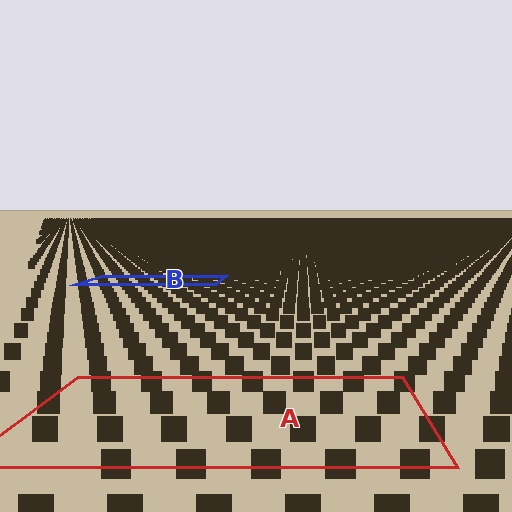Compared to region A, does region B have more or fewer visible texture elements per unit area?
Region B has more texture elements per unit area — they are packed more densely because it is farther away.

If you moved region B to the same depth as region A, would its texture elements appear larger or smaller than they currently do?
They would appear larger. At a closer depth, the same texture elements are projected at a bigger on-screen size.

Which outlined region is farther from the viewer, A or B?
Region B is farther from the viewer — the texture elements inside it appear smaller and more densely packed.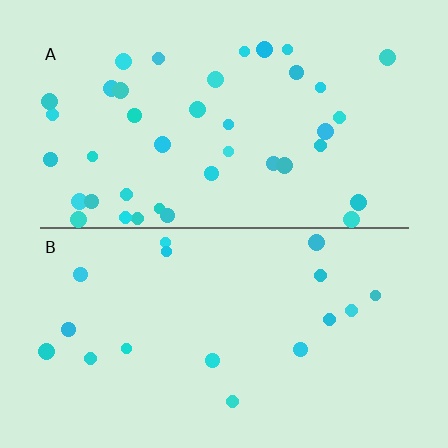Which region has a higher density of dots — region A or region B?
A (the top).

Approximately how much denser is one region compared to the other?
Approximately 2.3× — region A over region B.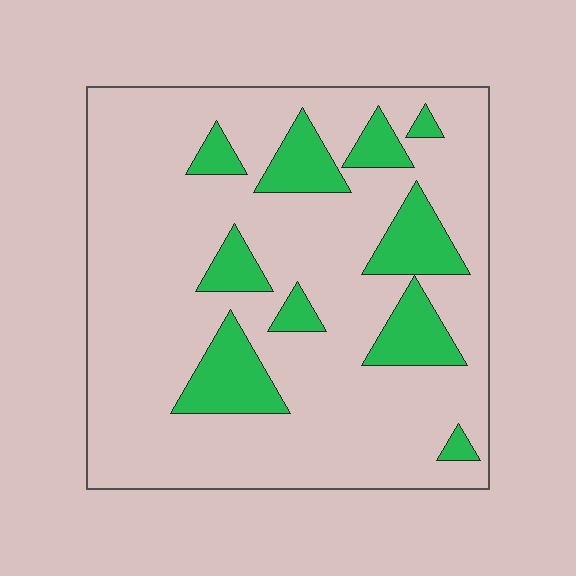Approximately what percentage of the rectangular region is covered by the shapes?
Approximately 20%.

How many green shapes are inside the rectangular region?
10.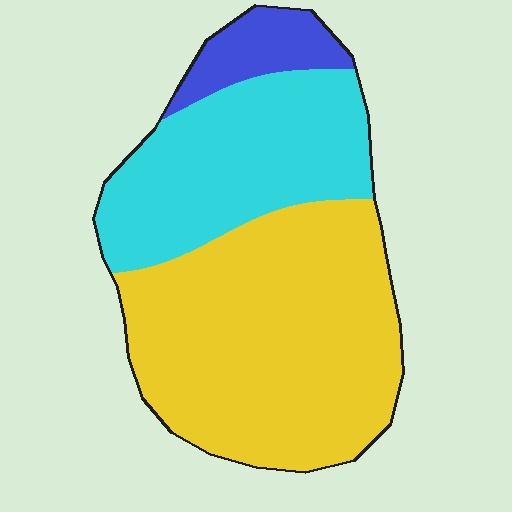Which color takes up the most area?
Yellow, at roughly 55%.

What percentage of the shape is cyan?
Cyan covers roughly 35% of the shape.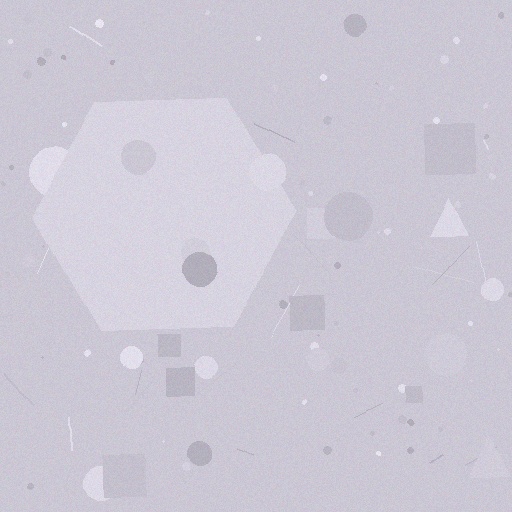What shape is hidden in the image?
A hexagon is hidden in the image.